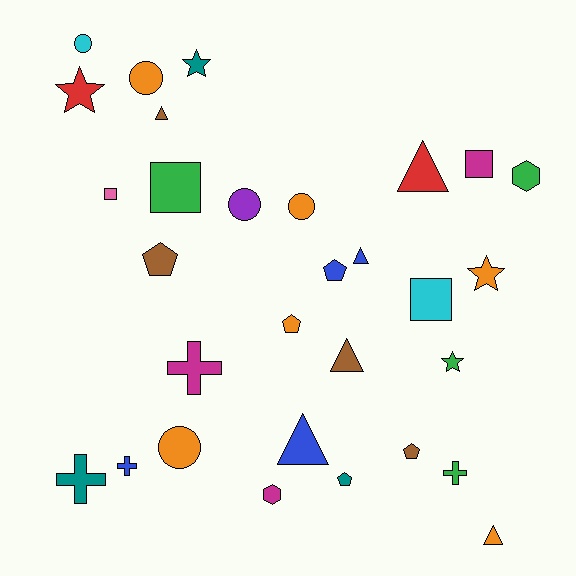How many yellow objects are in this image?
There are no yellow objects.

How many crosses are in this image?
There are 4 crosses.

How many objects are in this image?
There are 30 objects.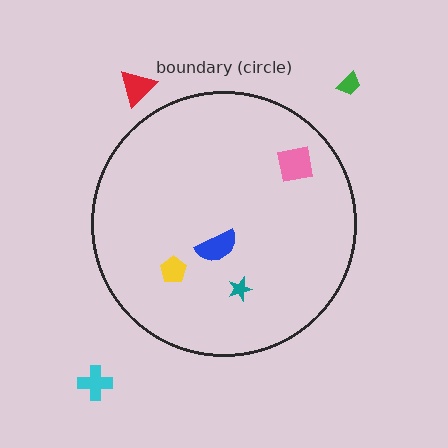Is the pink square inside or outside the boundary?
Inside.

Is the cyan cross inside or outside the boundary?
Outside.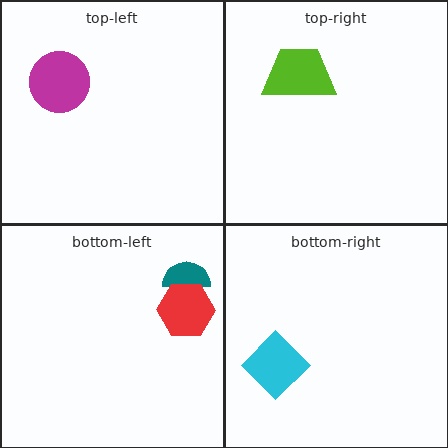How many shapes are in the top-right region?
1.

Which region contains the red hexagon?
The bottom-left region.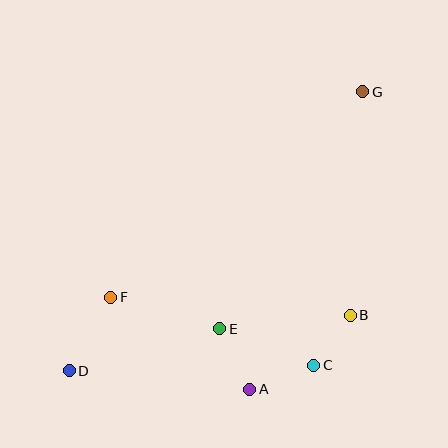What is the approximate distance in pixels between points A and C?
The distance between A and C is approximately 68 pixels.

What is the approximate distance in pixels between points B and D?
The distance between B and D is approximately 286 pixels.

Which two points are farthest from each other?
Points D and G are farthest from each other.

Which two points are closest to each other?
Points B and C are closest to each other.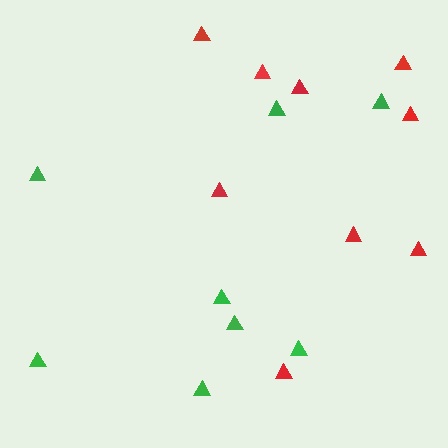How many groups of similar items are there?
There are 2 groups: one group of green triangles (8) and one group of red triangles (9).